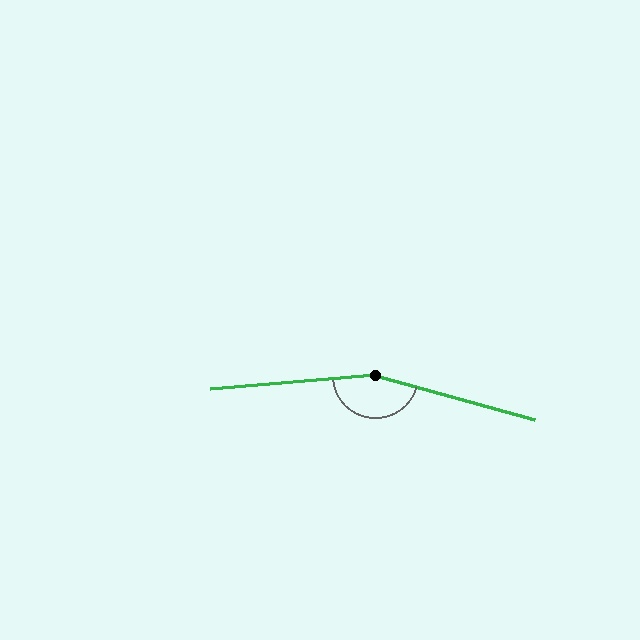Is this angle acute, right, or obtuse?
It is obtuse.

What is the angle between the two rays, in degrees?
Approximately 160 degrees.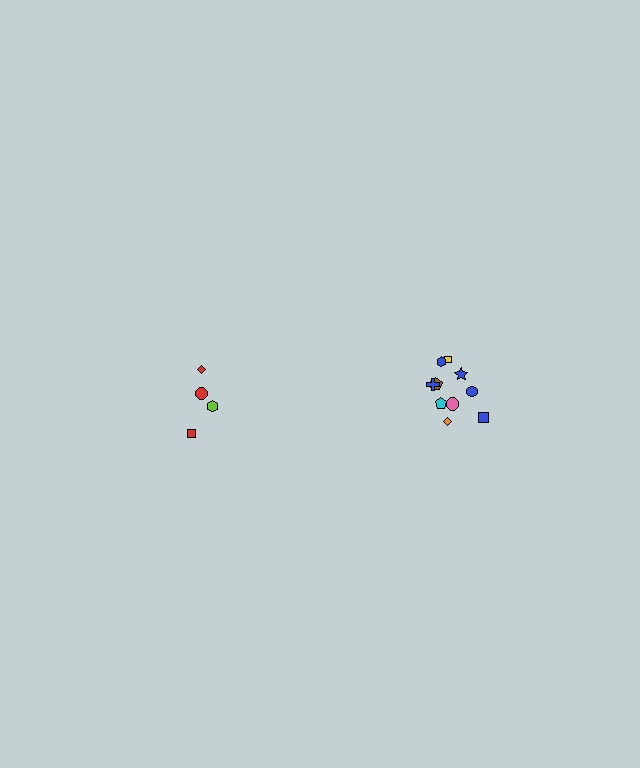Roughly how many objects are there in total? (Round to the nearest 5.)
Roughly 15 objects in total.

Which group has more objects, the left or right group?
The right group.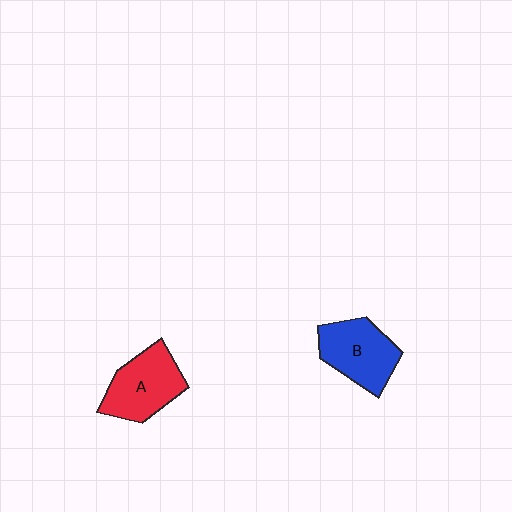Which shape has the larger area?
Shape A (red).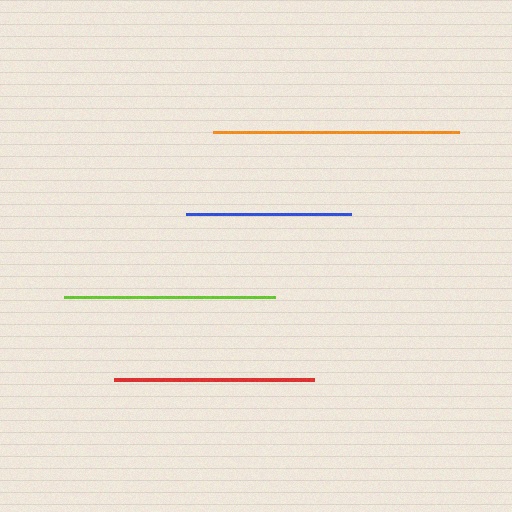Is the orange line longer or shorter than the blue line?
The orange line is longer than the blue line.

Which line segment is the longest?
The orange line is the longest at approximately 246 pixels.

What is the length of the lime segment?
The lime segment is approximately 211 pixels long.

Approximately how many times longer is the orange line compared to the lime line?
The orange line is approximately 1.2 times the length of the lime line.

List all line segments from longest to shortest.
From longest to shortest: orange, lime, red, blue.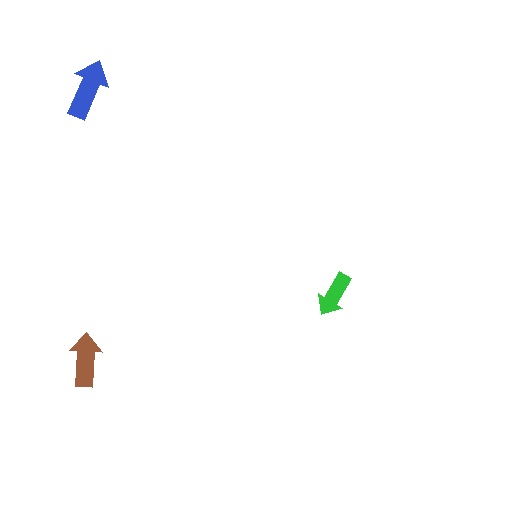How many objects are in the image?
There are 3 objects in the image.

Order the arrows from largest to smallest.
the blue one, the brown one, the green one.